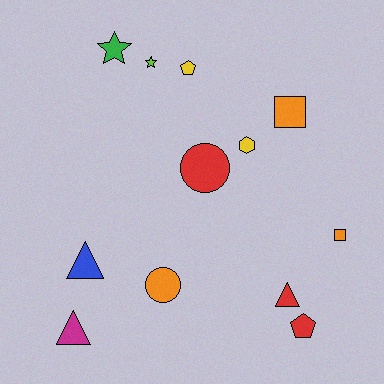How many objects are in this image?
There are 12 objects.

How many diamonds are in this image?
There are no diamonds.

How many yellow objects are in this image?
There are 2 yellow objects.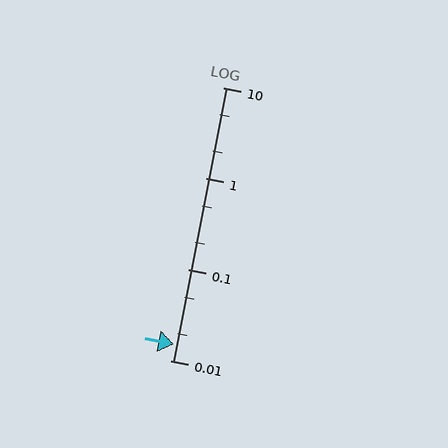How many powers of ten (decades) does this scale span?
The scale spans 3 decades, from 0.01 to 10.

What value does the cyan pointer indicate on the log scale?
The pointer indicates approximately 0.015.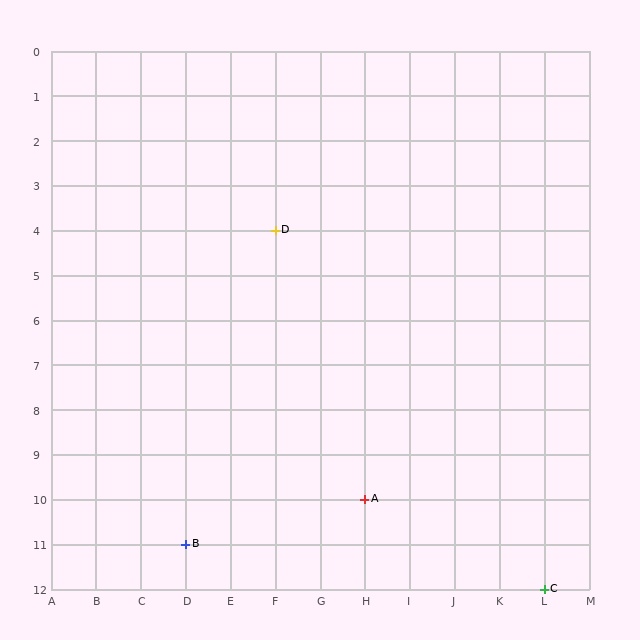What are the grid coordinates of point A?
Point A is at grid coordinates (H, 10).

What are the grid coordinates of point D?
Point D is at grid coordinates (F, 4).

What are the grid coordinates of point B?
Point B is at grid coordinates (D, 11).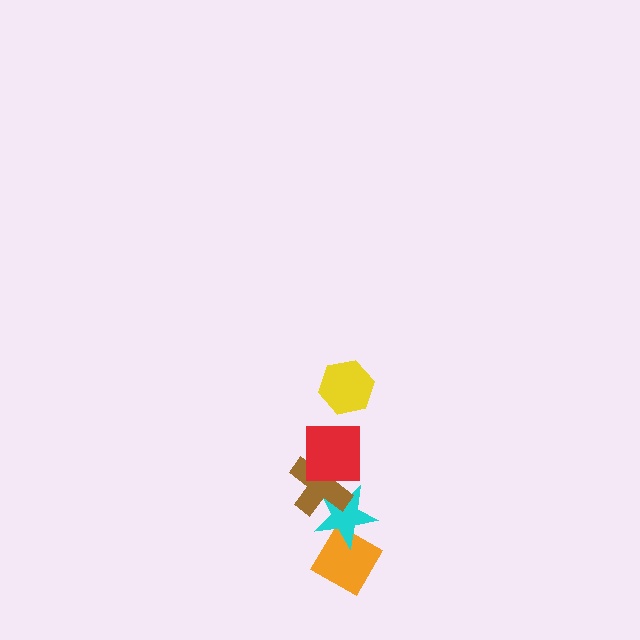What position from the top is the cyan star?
The cyan star is 4th from the top.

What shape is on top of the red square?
The yellow hexagon is on top of the red square.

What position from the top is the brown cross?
The brown cross is 3rd from the top.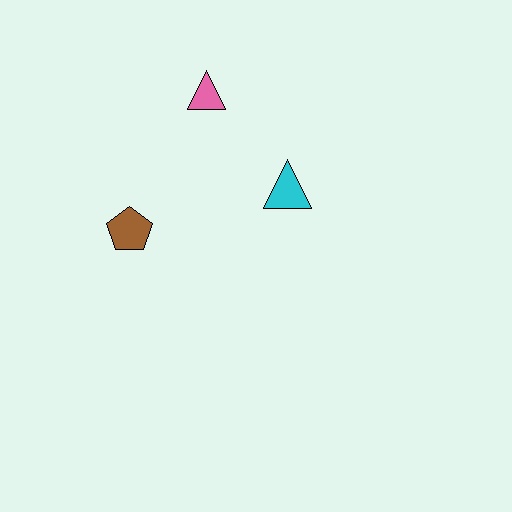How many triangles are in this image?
There are 2 triangles.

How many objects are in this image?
There are 3 objects.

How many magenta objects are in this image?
There are no magenta objects.